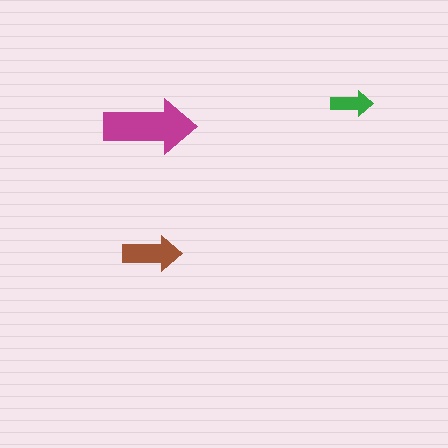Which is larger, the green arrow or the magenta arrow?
The magenta one.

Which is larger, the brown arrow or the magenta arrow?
The magenta one.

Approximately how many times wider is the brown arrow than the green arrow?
About 1.5 times wider.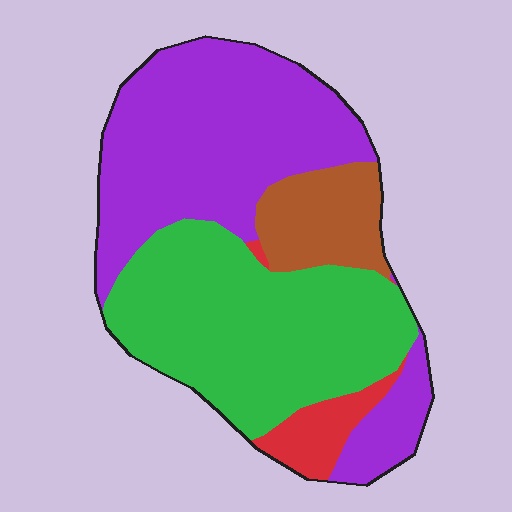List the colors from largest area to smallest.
From largest to smallest: purple, green, brown, red.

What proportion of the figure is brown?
Brown takes up less than a sixth of the figure.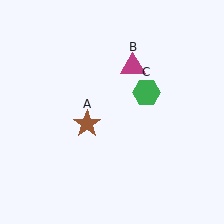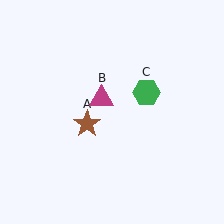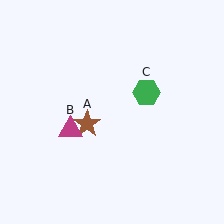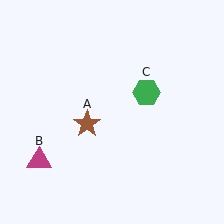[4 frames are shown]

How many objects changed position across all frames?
1 object changed position: magenta triangle (object B).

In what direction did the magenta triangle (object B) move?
The magenta triangle (object B) moved down and to the left.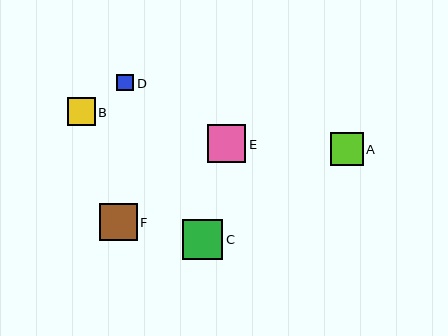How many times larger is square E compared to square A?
Square E is approximately 1.2 times the size of square A.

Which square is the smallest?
Square D is the smallest with a size of approximately 17 pixels.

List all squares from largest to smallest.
From largest to smallest: C, E, F, A, B, D.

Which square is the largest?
Square C is the largest with a size of approximately 40 pixels.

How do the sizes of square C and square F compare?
Square C and square F are approximately the same size.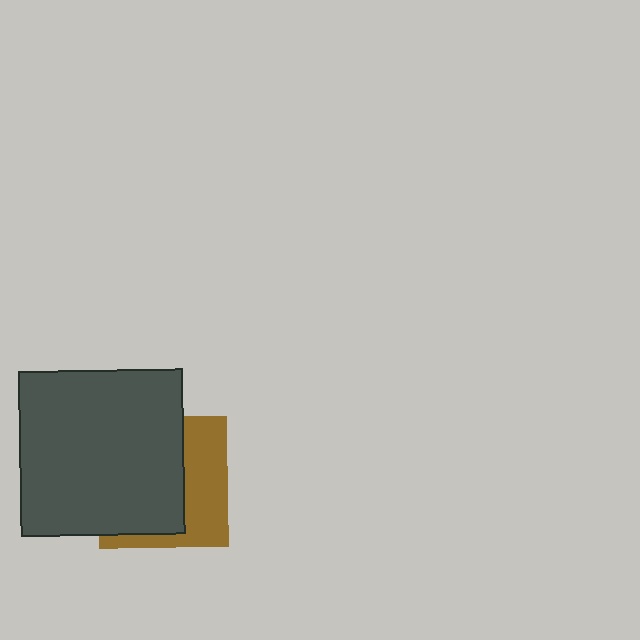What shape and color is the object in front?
The object in front is a dark gray square.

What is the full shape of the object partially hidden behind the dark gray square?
The partially hidden object is a brown square.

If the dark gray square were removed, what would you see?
You would see the complete brown square.